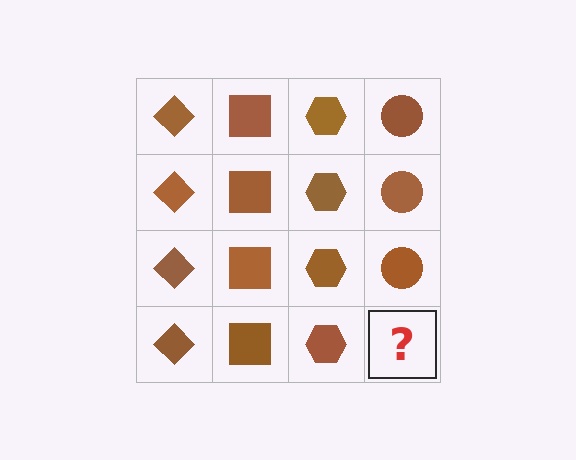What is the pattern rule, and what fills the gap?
The rule is that each column has a consistent shape. The gap should be filled with a brown circle.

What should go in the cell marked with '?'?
The missing cell should contain a brown circle.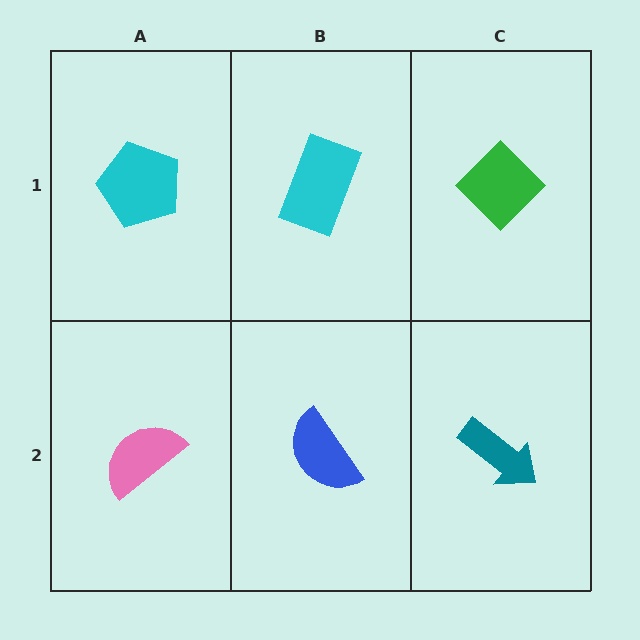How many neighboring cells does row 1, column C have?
2.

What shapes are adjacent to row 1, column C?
A teal arrow (row 2, column C), a cyan rectangle (row 1, column B).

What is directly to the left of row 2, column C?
A blue semicircle.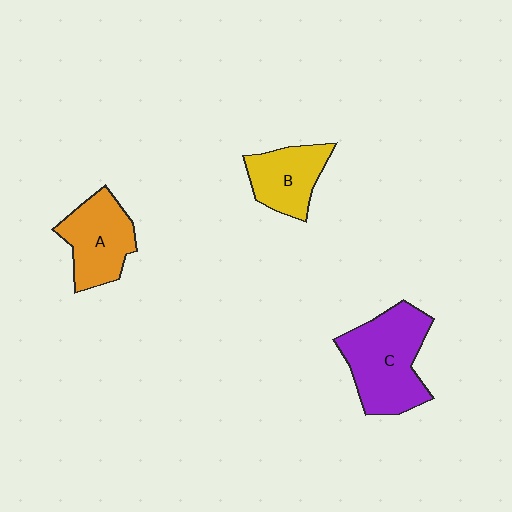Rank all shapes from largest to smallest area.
From largest to smallest: C (purple), A (orange), B (yellow).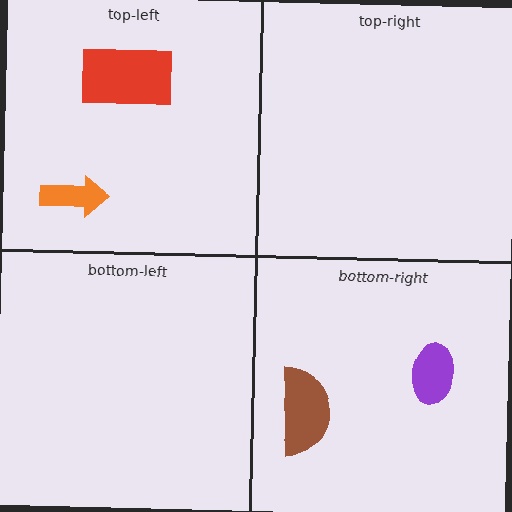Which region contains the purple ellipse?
The bottom-right region.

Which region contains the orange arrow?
The top-left region.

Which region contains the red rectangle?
The top-left region.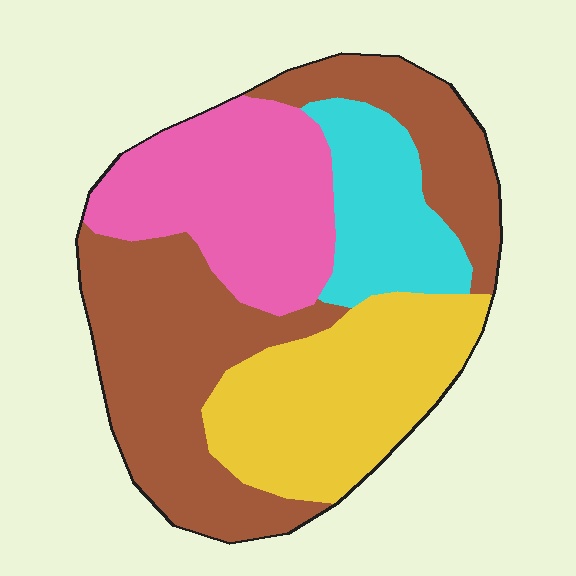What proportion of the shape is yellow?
Yellow takes up about one quarter (1/4) of the shape.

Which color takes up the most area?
Brown, at roughly 40%.